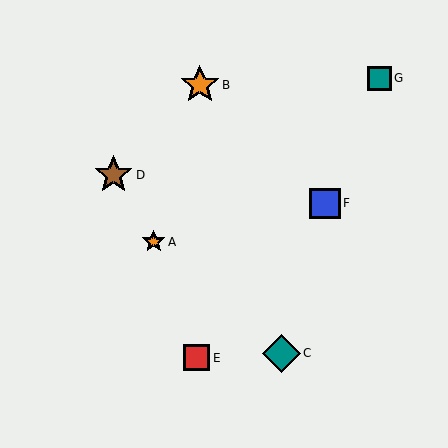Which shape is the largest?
The orange star (labeled B) is the largest.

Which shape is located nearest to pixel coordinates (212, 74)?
The orange star (labeled B) at (200, 85) is nearest to that location.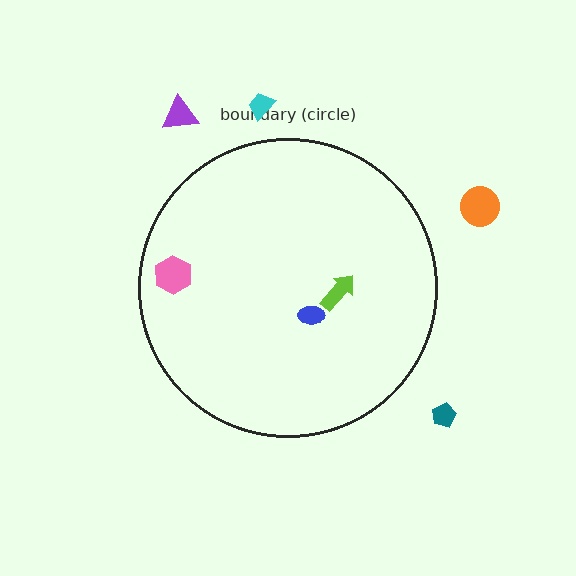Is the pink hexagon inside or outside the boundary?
Inside.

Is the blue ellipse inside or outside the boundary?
Inside.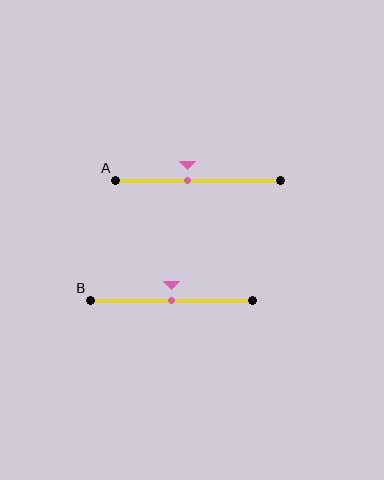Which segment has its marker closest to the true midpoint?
Segment B has its marker closest to the true midpoint.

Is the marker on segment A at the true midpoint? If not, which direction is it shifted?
No, the marker on segment A is shifted to the left by about 6% of the segment length.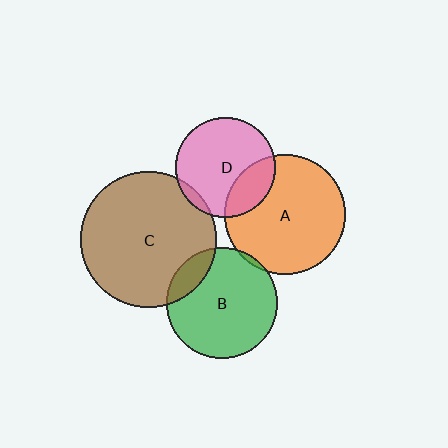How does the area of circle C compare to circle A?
Approximately 1.3 times.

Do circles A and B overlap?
Yes.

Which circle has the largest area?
Circle C (brown).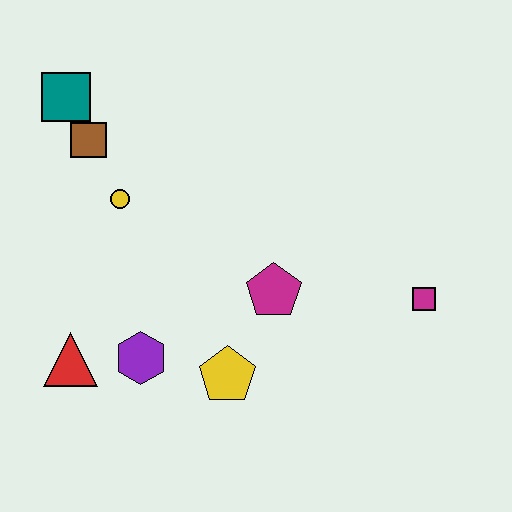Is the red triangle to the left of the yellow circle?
Yes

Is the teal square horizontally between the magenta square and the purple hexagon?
No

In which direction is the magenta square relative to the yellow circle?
The magenta square is to the right of the yellow circle.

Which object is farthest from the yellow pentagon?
The teal square is farthest from the yellow pentagon.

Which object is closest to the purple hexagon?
The red triangle is closest to the purple hexagon.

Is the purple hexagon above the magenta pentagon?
No